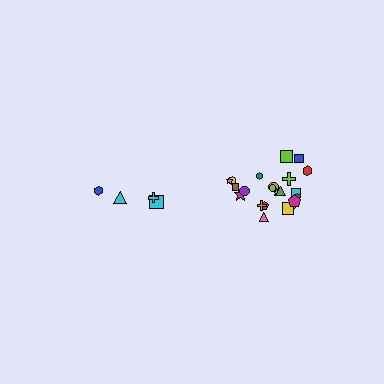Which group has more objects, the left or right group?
The right group.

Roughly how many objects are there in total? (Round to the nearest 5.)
Roughly 25 objects in total.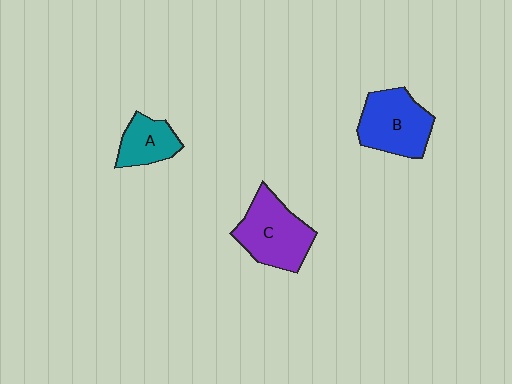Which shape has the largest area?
Shape C (purple).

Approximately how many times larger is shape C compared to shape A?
Approximately 1.7 times.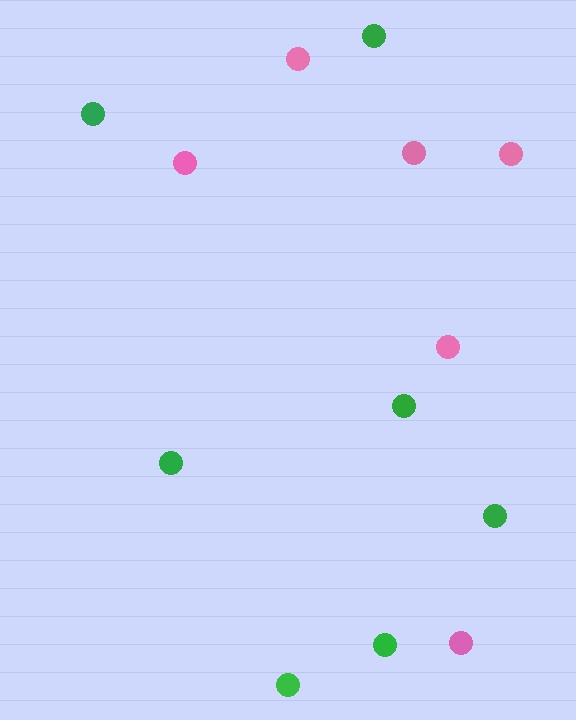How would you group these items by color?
There are 2 groups: one group of pink circles (6) and one group of green circles (7).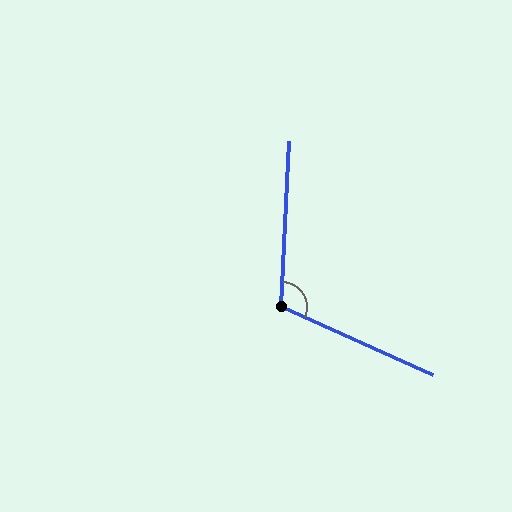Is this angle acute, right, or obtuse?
It is obtuse.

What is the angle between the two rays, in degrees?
Approximately 111 degrees.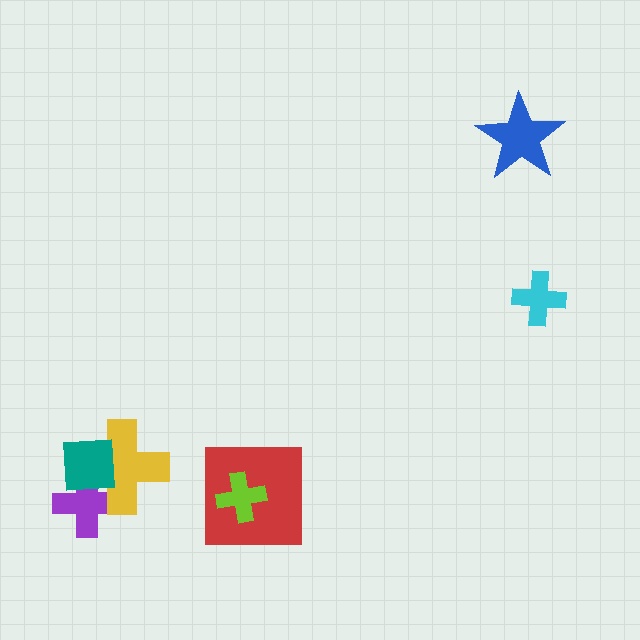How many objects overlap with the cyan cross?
0 objects overlap with the cyan cross.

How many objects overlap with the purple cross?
2 objects overlap with the purple cross.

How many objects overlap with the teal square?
2 objects overlap with the teal square.